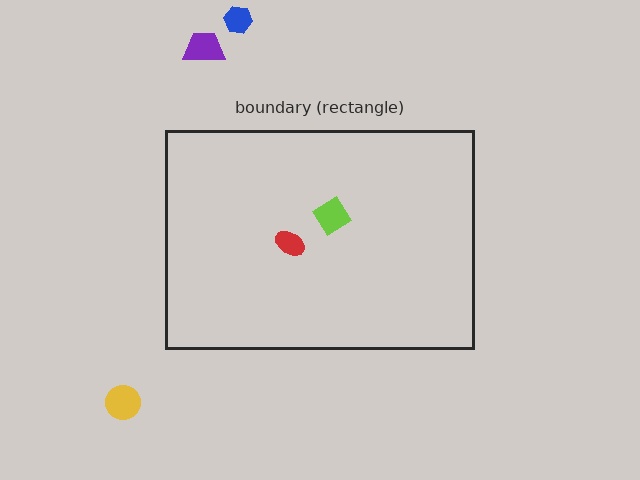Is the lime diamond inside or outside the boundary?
Inside.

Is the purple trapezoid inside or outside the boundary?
Outside.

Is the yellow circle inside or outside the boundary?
Outside.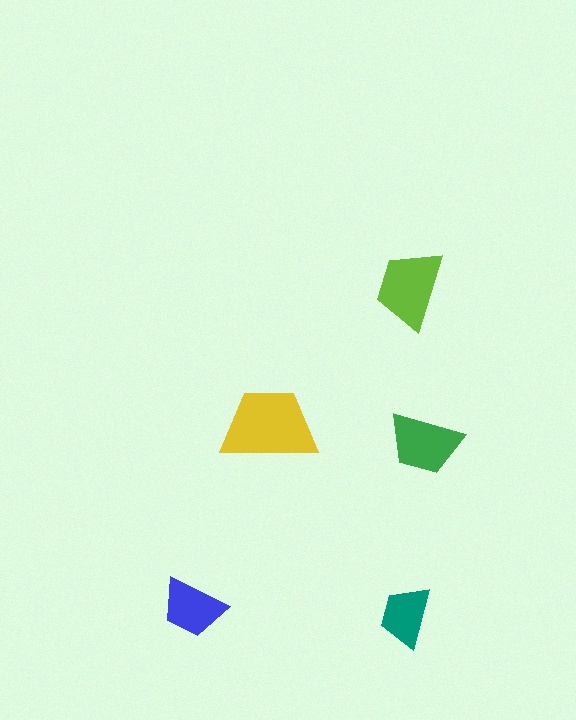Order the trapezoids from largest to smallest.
the yellow one, the lime one, the green one, the blue one, the teal one.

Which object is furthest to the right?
The green trapezoid is rightmost.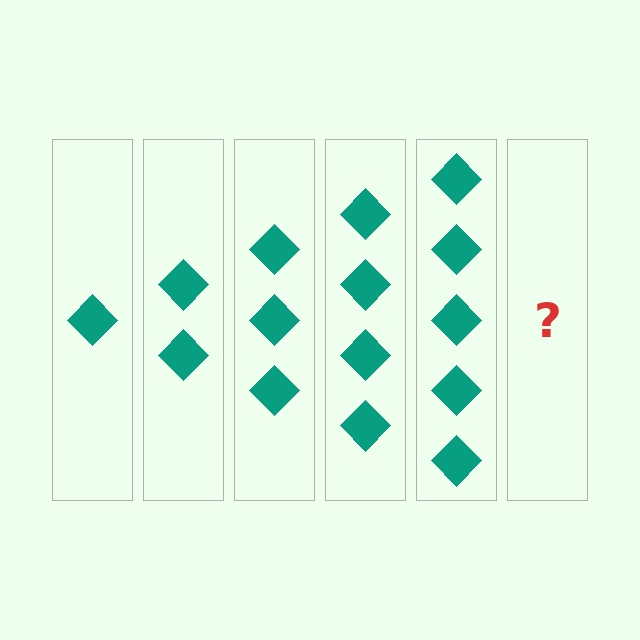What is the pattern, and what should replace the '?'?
The pattern is that each step adds one more diamond. The '?' should be 6 diamonds.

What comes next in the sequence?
The next element should be 6 diamonds.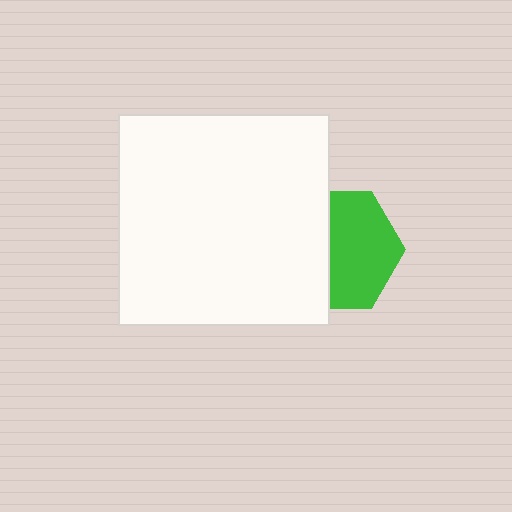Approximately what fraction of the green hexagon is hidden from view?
Roughly 42% of the green hexagon is hidden behind the white square.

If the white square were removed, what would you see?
You would see the complete green hexagon.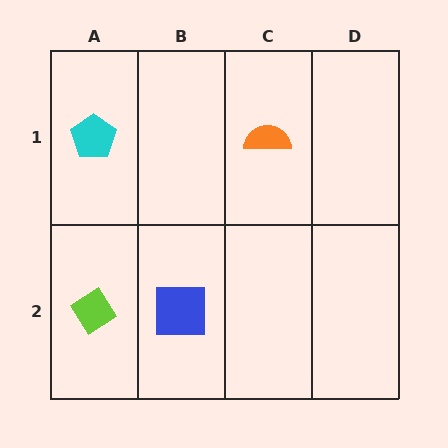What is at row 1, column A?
A cyan pentagon.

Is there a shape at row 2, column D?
No, that cell is empty.